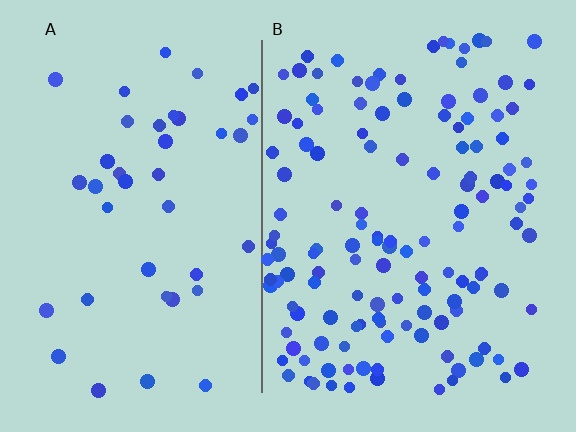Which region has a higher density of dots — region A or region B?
B (the right).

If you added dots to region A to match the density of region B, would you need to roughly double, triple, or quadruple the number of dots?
Approximately triple.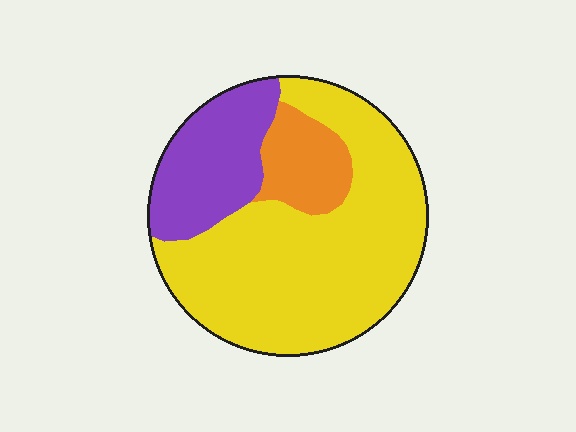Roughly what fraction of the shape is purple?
Purple takes up about one fifth (1/5) of the shape.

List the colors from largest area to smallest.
From largest to smallest: yellow, purple, orange.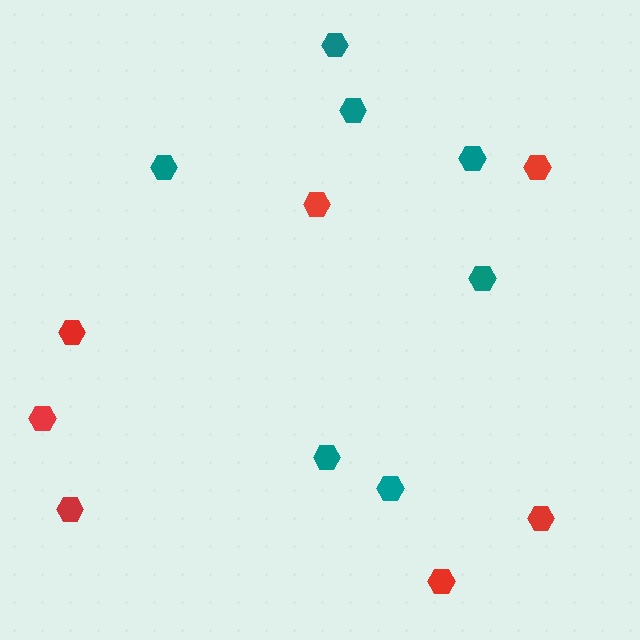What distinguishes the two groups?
There are 2 groups: one group of red hexagons (7) and one group of teal hexagons (7).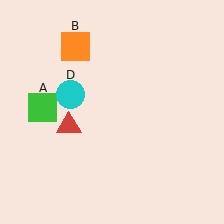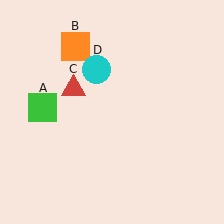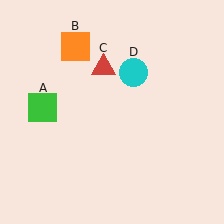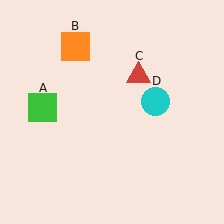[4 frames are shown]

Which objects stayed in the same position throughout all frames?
Green square (object A) and orange square (object B) remained stationary.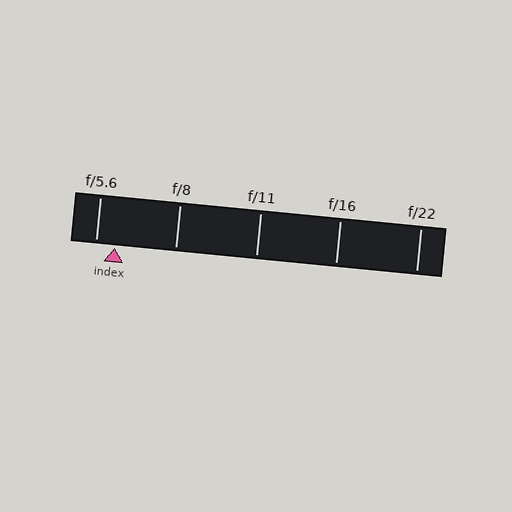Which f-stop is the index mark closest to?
The index mark is closest to f/5.6.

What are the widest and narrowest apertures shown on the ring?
The widest aperture shown is f/5.6 and the narrowest is f/22.